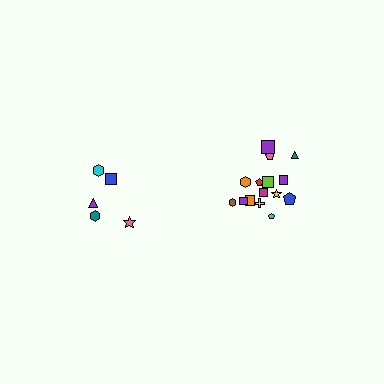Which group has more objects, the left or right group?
The right group.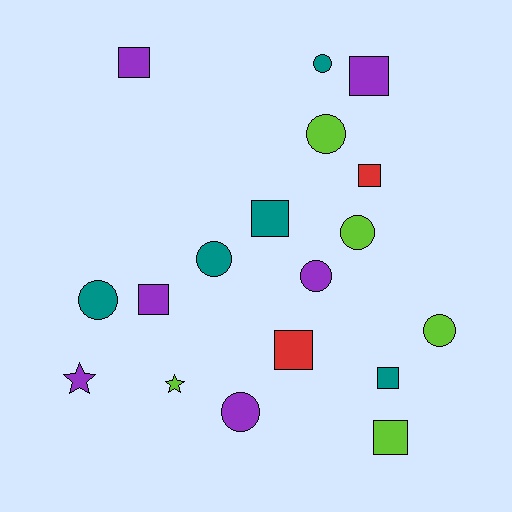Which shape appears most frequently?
Circle, with 8 objects.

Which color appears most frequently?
Purple, with 6 objects.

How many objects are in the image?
There are 18 objects.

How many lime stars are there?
There is 1 lime star.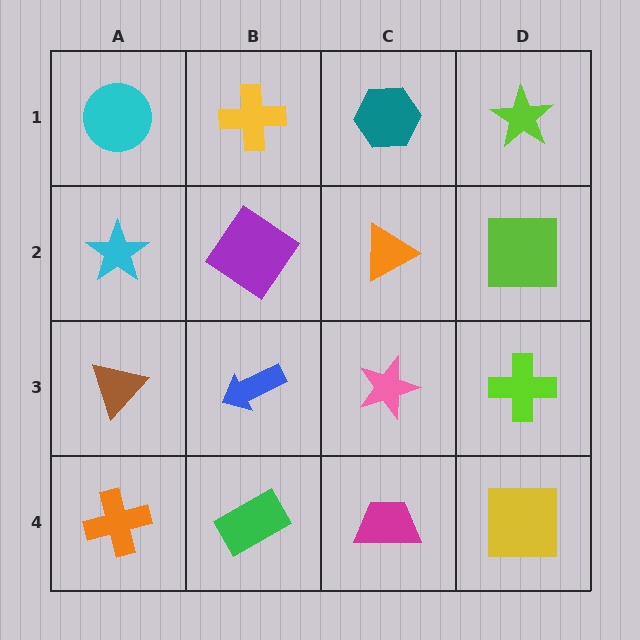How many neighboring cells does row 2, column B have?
4.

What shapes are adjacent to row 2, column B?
A yellow cross (row 1, column B), a blue arrow (row 3, column B), a cyan star (row 2, column A), an orange triangle (row 2, column C).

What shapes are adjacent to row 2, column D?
A lime star (row 1, column D), a lime cross (row 3, column D), an orange triangle (row 2, column C).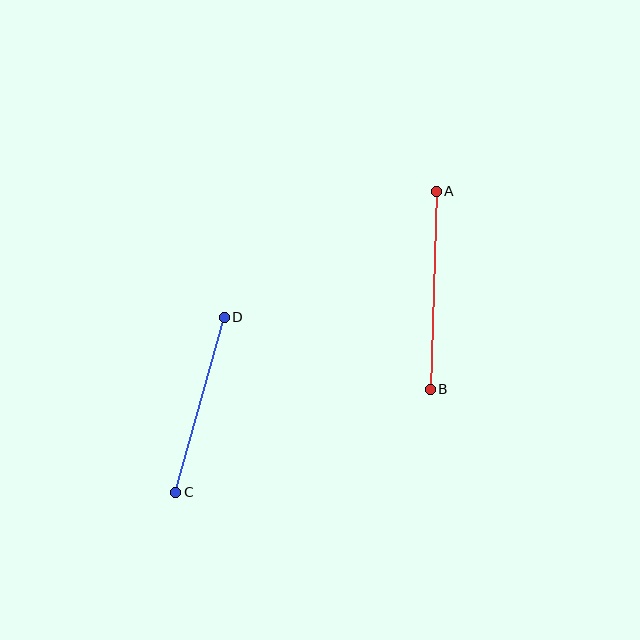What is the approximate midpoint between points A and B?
The midpoint is at approximately (433, 290) pixels.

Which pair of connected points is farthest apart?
Points A and B are farthest apart.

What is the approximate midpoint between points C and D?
The midpoint is at approximately (200, 405) pixels.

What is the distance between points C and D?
The distance is approximately 182 pixels.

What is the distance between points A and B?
The distance is approximately 198 pixels.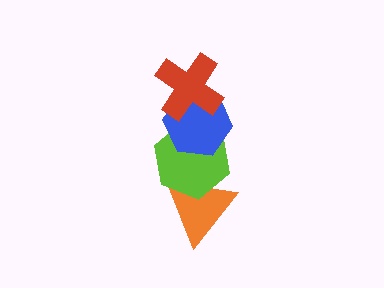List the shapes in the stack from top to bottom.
From top to bottom: the red cross, the blue hexagon, the lime hexagon, the orange triangle.